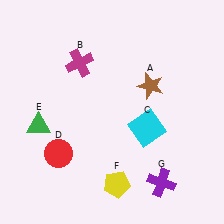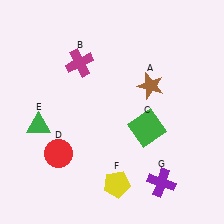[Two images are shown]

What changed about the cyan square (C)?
In Image 1, C is cyan. In Image 2, it changed to green.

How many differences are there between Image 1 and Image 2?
There is 1 difference between the two images.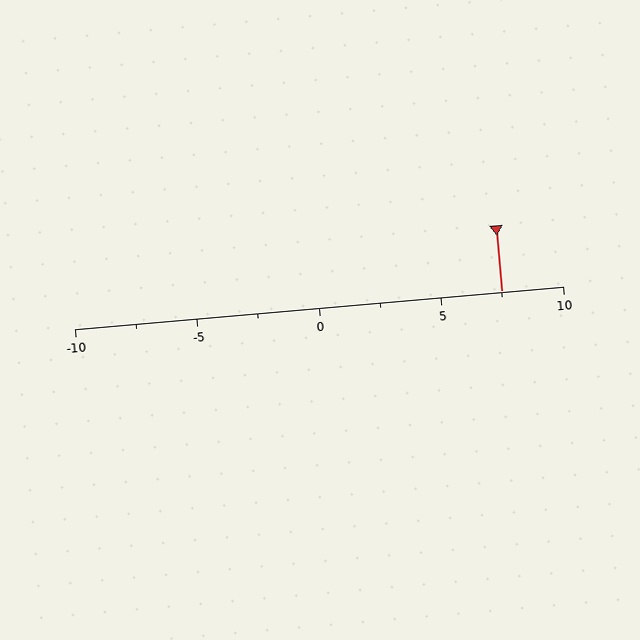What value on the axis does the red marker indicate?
The marker indicates approximately 7.5.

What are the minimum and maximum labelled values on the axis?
The axis runs from -10 to 10.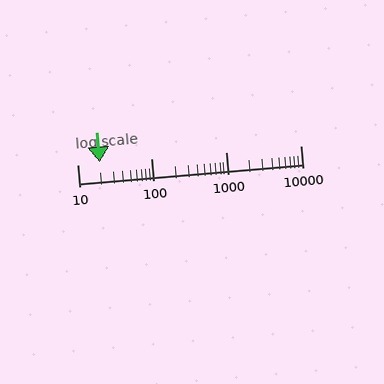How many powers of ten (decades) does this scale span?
The scale spans 3 decades, from 10 to 10000.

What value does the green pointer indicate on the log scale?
The pointer indicates approximately 20.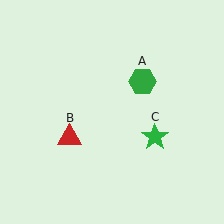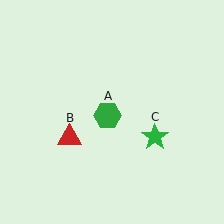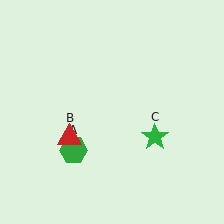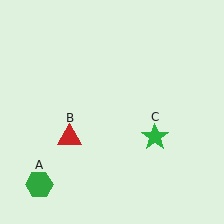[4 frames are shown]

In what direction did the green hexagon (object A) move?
The green hexagon (object A) moved down and to the left.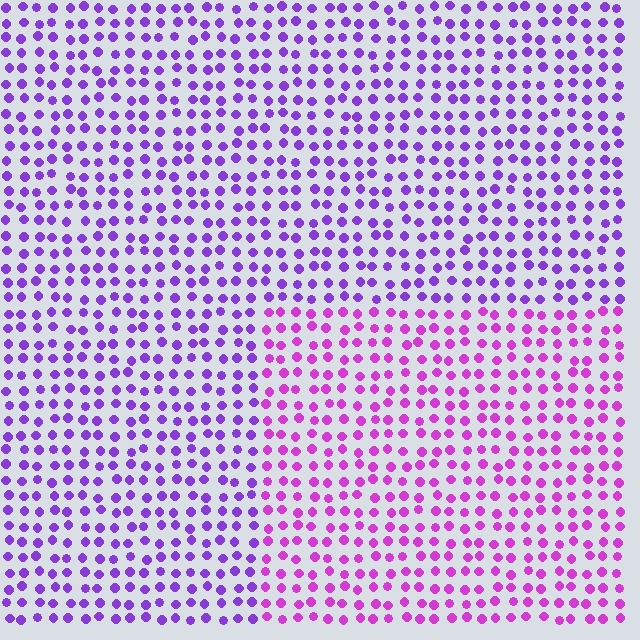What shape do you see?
I see a rectangle.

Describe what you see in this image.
The image is filled with small purple elements in a uniform arrangement. A rectangle-shaped region is visible where the elements are tinted to a slightly different hue, forming a subtle color boundary.